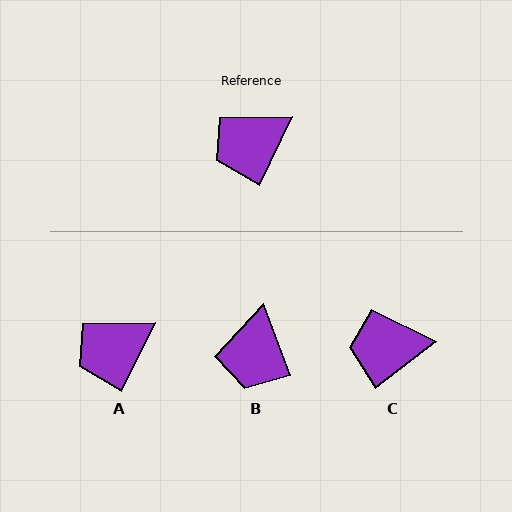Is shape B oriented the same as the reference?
No, it is off by about 47 degrees.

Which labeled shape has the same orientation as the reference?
A.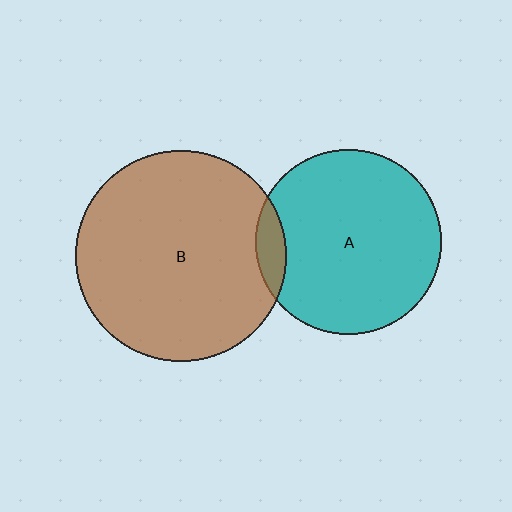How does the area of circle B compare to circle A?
Approximately 1.3 times.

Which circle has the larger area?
Circle B (brown).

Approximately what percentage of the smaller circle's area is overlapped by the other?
Approximately 10%.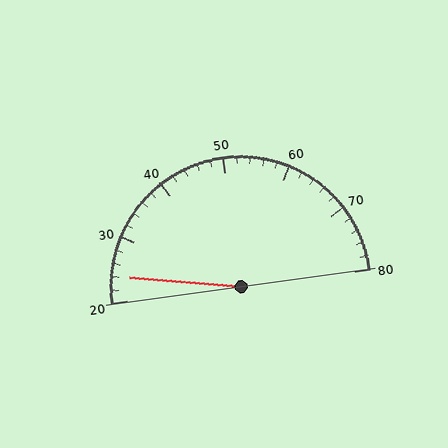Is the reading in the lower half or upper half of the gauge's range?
The reading is in the lower half of the range (20 to 80).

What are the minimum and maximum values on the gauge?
The gauge ranges from 20 to 80.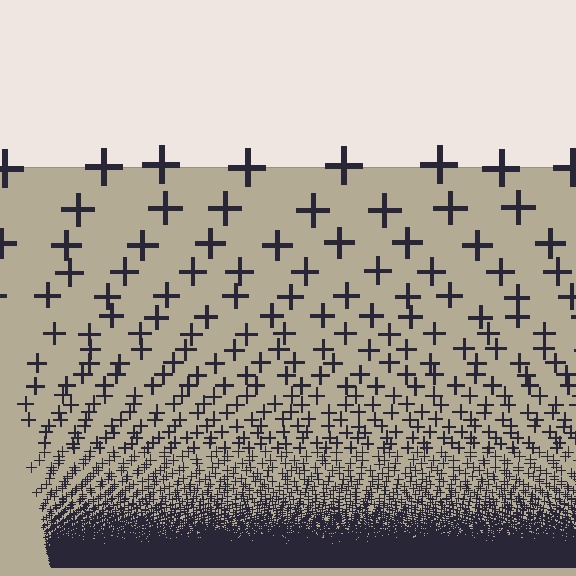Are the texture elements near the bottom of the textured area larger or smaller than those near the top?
Smaller. The gradient is inverted — elements near the bottom are smaller and denser.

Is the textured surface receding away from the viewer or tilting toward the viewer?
The surface appears to tilt toward the viewer. Texture elements get larger and sparser toward the top.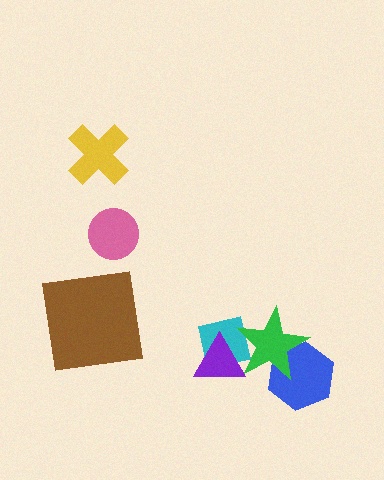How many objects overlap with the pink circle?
0 objects overlap with the pink circle.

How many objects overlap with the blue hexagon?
1 object overlaps with the blue hexagon.